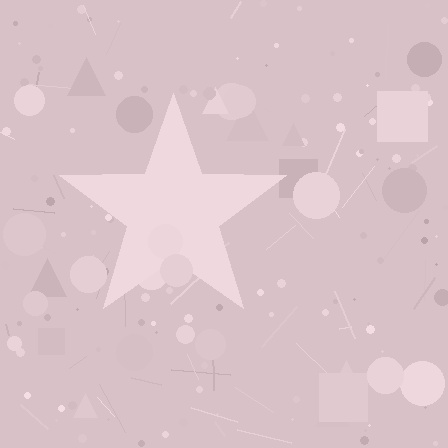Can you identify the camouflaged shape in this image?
The camouflaged shape is a star.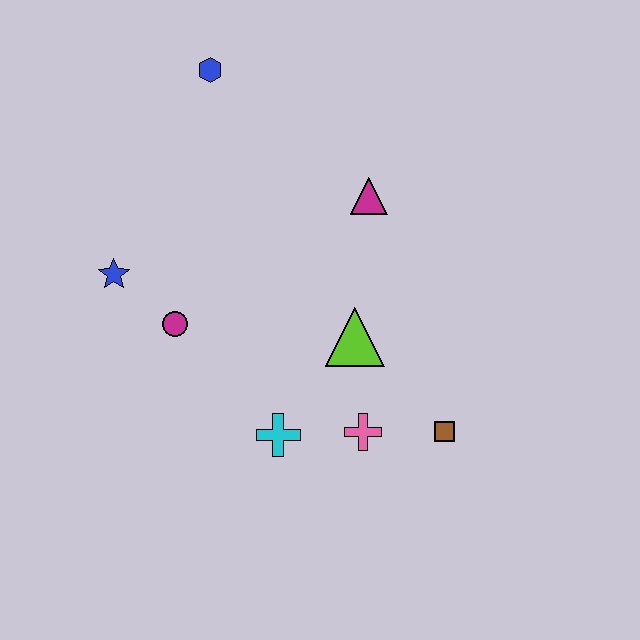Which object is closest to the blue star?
The magenta circle is closest to the blue star.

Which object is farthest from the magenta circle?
The brown square is farthest from the magenta circle.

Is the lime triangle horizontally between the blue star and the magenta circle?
No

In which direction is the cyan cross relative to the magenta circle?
The cyan cross is below the magenta circle.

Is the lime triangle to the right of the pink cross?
No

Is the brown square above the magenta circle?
No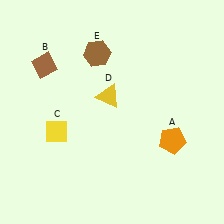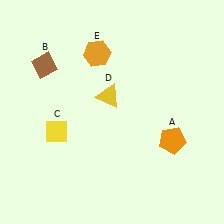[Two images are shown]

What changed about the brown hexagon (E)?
In Image 1, E is brown. In Image 2, it changed to orange.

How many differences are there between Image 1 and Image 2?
There is 1 difference between the two images.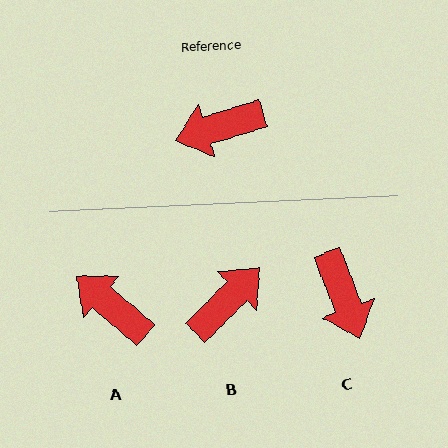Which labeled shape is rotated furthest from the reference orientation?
B, about 152 degrees away.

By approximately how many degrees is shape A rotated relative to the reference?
Approximately 58 degrees clockwise.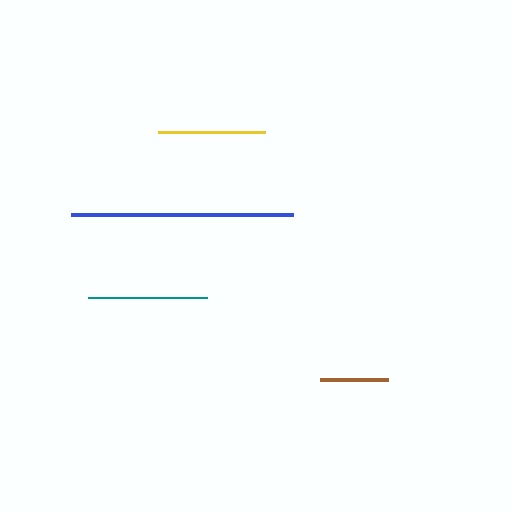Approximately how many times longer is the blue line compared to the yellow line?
The blue line is approximately 2.1 times the length of the yellow line.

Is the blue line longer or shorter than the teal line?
The blue line is longer than the teal line.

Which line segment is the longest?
The blue line is the longest at approximately 221 pixels.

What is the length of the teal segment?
The teal segment is approximately 119 pixels long.